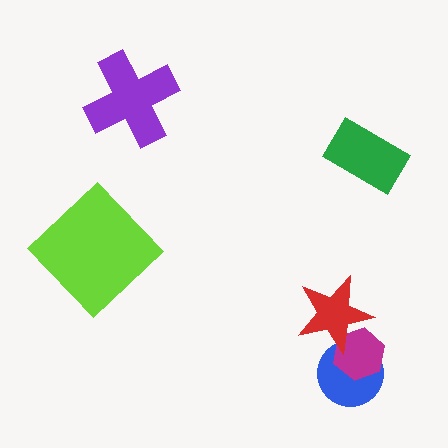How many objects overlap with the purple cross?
0 objects overlap with the purple cross.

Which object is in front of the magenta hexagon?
The red star is in front of the magenta hexagon.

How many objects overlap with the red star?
2 objects overlap with the red star.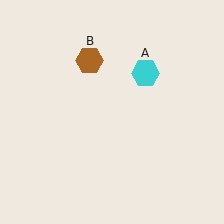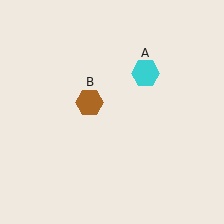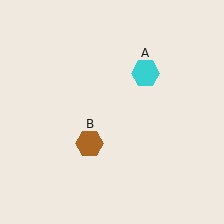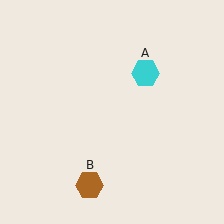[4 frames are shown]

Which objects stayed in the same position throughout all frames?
Cyan hexagon (object A) remained stationary.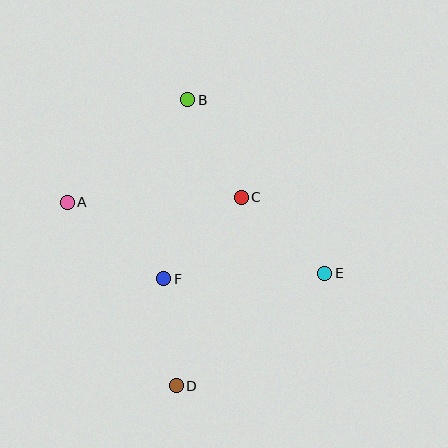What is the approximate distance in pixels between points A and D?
The distance between A and D is approximately 213 pixels.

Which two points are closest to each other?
Points D and F are closest to each other.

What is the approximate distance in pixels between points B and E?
The distance between B and E is approximately 221 pixels.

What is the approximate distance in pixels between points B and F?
The distance between B and F is approximately 181 pixels.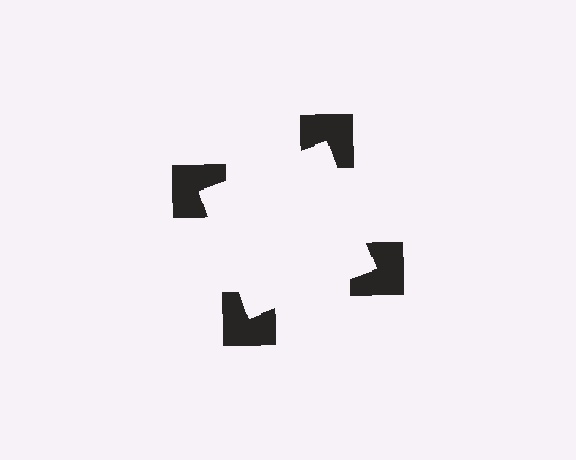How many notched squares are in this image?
There are 4 — one at each vertex of the illusory square.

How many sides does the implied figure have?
4 sides.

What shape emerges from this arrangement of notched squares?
An illusory square — its edges are inferred from the aligned wedge cuts in the notched squares, not physically drawn.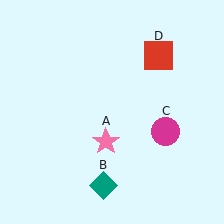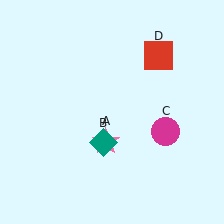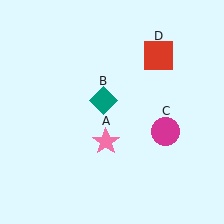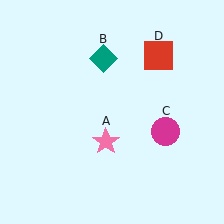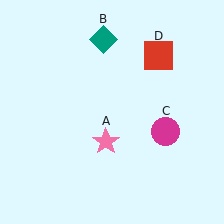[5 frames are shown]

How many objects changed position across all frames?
1 object changed position: teal diamond (object B).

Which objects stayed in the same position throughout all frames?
Pink star (object A) and magenta circle (object C) and red square (object D) remained stationary.